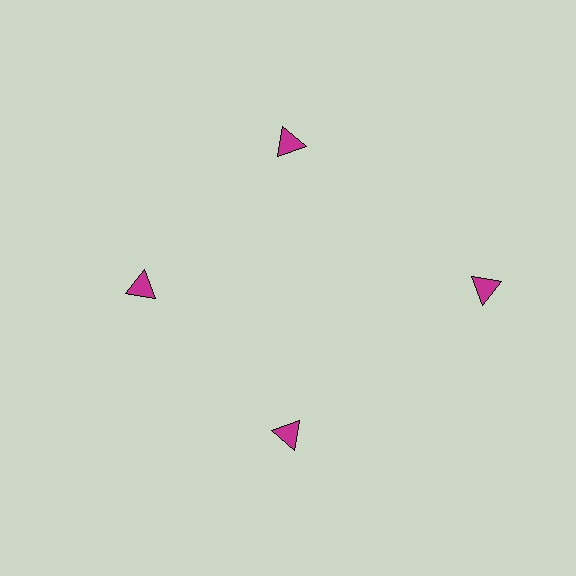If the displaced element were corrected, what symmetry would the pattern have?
It would have 4-fold rotational symmetry — the pattern would map onto itself every 90 degrees.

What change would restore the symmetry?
The symmetry would be restored by moving it inward, back onto the ring so that all 4 triangles sit at equal angles and equal distance from the center.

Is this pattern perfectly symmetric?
No. The 4 magenta triangles are arranged in a ring, but one element near the 3 o'clock position is pushed outward from the center, breaking the 4-fold rotational symmetry.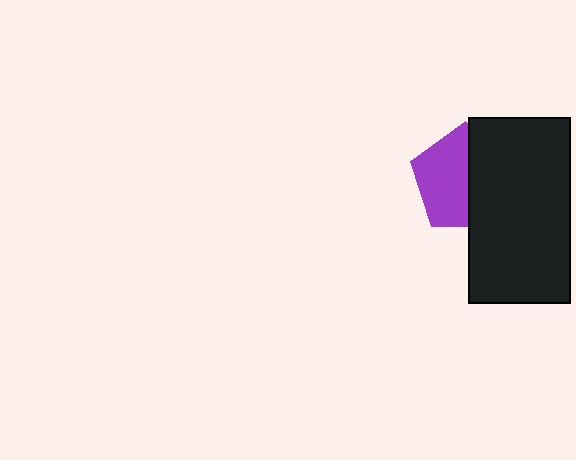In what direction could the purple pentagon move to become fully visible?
The purple pentagon could move left. That would shift it out from behind the black rectangle entirely.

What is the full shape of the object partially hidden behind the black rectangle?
The partially hidden object is a purple pentagon.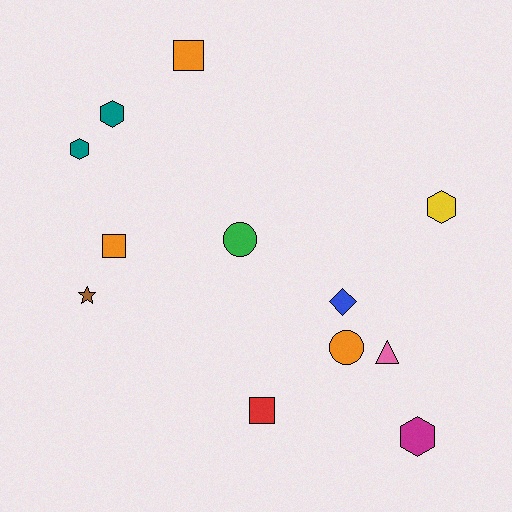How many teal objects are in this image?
There are 2 teal objects.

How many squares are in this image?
There are 3 squares.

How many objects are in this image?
There are 12 objects.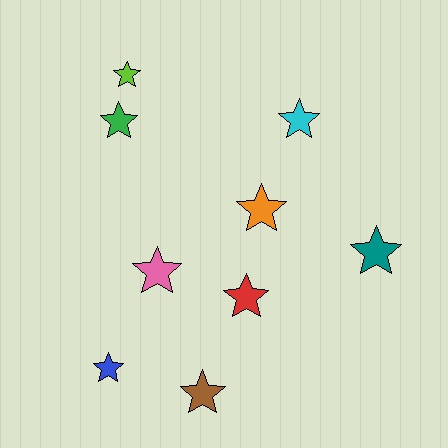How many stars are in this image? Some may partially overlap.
There are 9 stars.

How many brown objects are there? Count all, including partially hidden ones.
There is 1 brown object.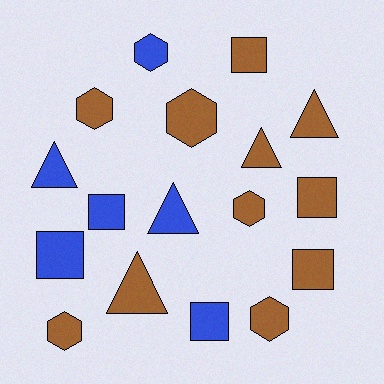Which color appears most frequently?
Brown, with 11 objects.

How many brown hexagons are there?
There are 5 brown hexagons.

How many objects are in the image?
There are 17 objects.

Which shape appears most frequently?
Square, with 6 objects.